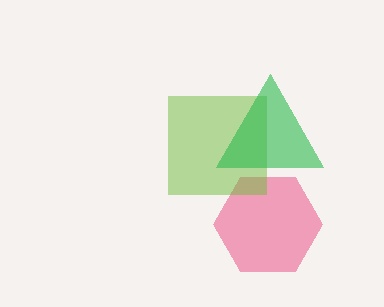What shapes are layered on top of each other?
The layered shapes are: a pink hexagon, a lime square, a green triangle.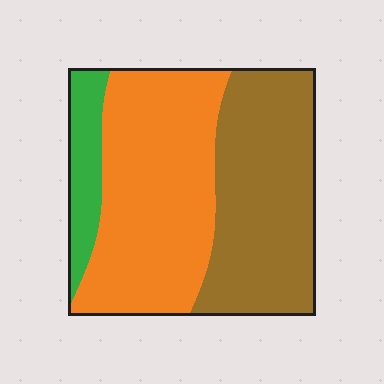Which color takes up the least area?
Green, at roughly 10%.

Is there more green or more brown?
Brown.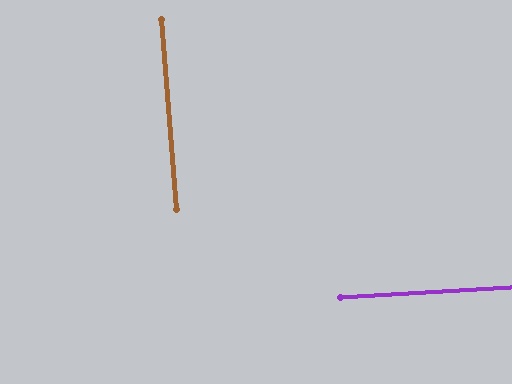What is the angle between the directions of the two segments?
Approximately 89 degrees.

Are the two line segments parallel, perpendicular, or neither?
Perpendicular — they meet at approximately 89°.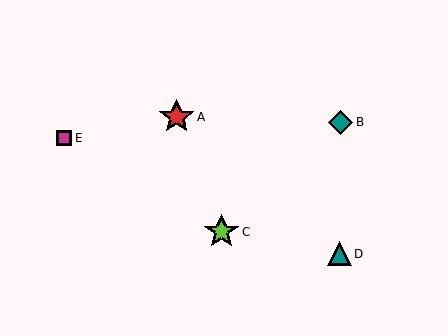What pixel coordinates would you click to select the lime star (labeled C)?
Click at (222, 232) to select the lime star C.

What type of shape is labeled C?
Shape C is a lime star.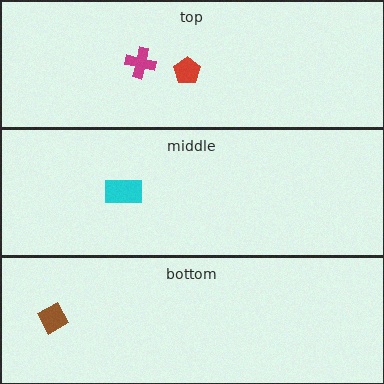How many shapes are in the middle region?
1.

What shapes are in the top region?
The magenta cross, the red pentagon.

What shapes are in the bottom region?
The brown diamond.